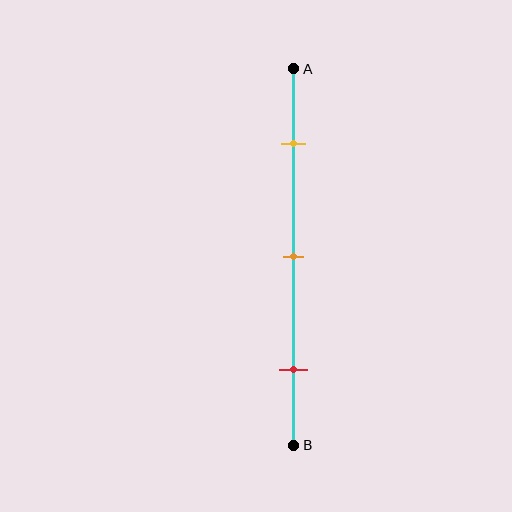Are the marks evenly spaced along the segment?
Yes, the marks are approximately evenly spaced.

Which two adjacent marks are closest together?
The yellow and orange marks are the closest adjacent pair.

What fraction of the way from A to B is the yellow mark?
The yellow mark is approximately 20% (0.2) of the way from A to B.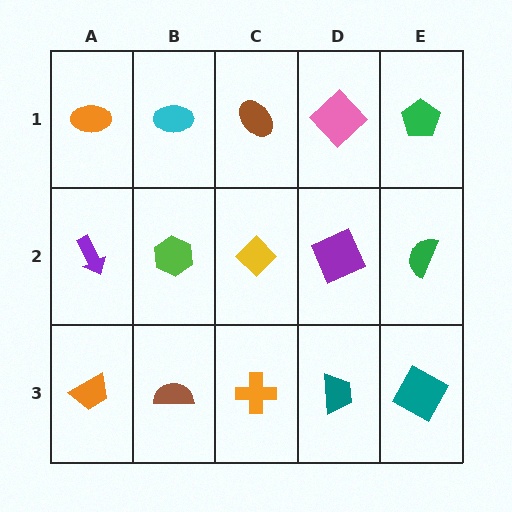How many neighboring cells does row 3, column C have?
3.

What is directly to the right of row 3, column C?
A teal trapezoid.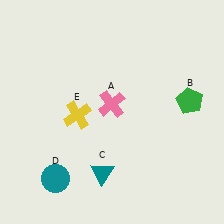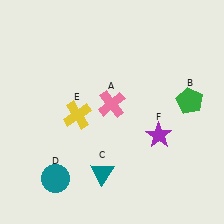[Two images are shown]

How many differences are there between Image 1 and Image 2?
There is 1 difference between the two images.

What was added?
A purple star (F) was added in Image 2.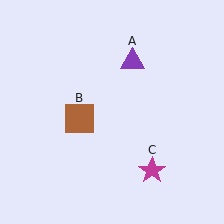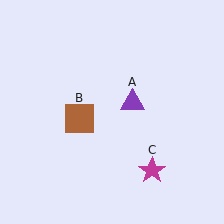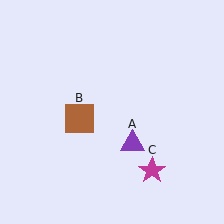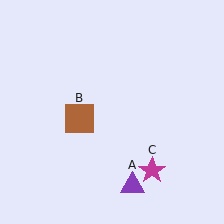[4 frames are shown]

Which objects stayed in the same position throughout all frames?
Brown square (object B) and magenta star (object C) remained stationary.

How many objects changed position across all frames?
1 object changed position: purple triangle (object A).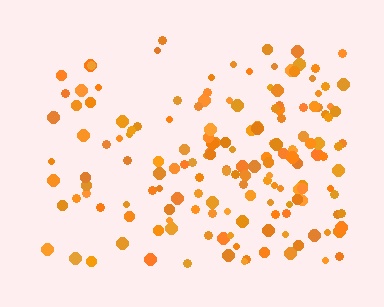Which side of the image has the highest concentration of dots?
The right.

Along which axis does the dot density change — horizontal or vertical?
Horizontal.